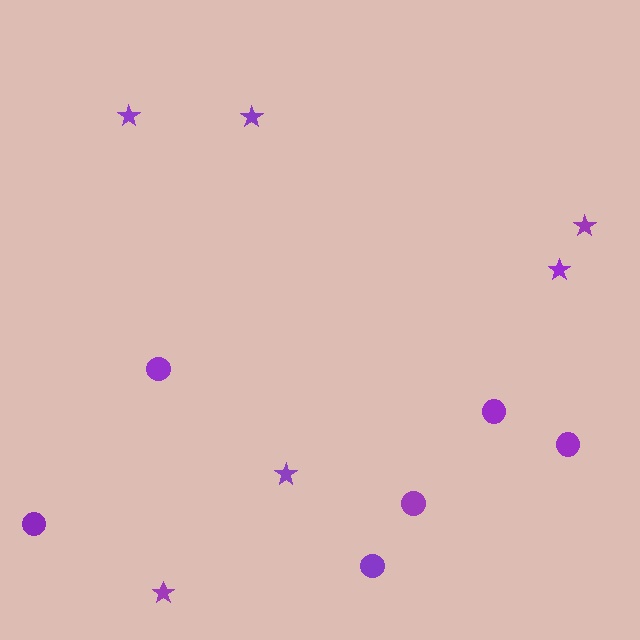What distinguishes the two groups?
There are 2 groups: one group of circles (6) and one group of stars (6).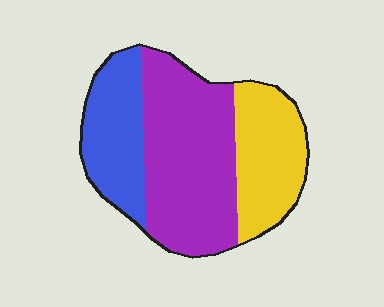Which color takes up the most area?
Purple, at roughly 50%.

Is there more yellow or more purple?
Purple.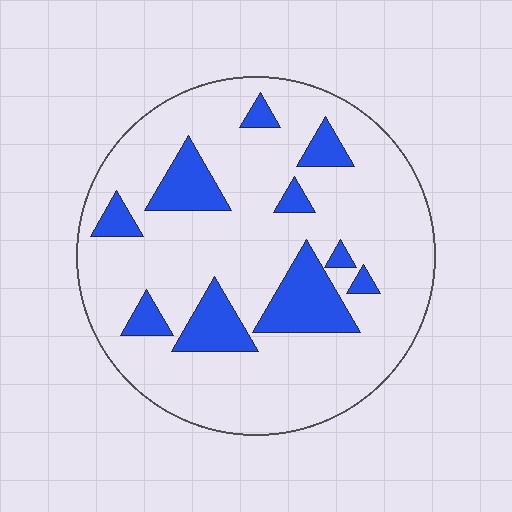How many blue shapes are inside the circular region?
10.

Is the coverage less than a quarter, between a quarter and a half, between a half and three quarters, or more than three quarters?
Less than a quarter.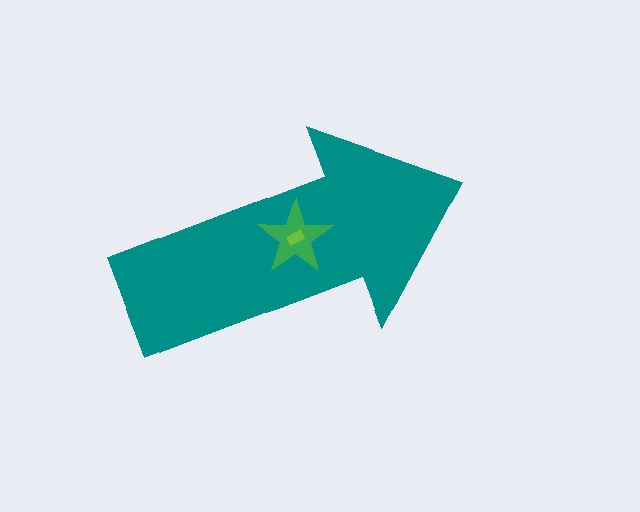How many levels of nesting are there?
3.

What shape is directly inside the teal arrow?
The green star.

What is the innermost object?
The lime rectangle.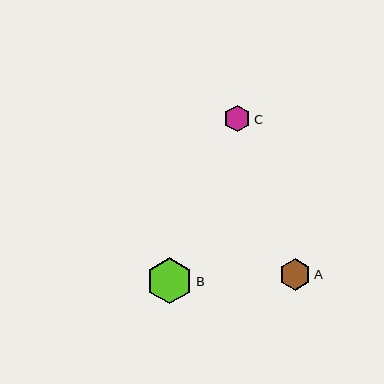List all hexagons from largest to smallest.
From largest to smallest: B, A, C.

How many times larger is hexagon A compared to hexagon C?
Hexagon A is approximately 1.2 times the size of hexagon C.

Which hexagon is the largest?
Hexagon B is the largest with a size of approximately 46 pixels.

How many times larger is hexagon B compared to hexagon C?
Hexagon B is approximately 1.7 times the size of hexagon C.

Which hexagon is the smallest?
Hexagon C is the smallest with a size of approximately 27 pixels.